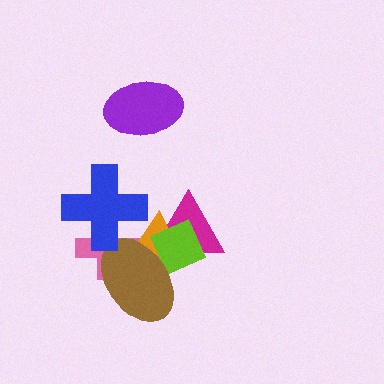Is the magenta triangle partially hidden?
Yes, it is partially covered by another shape.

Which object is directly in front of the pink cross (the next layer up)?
The orange triangle is directly in front of the pink cross.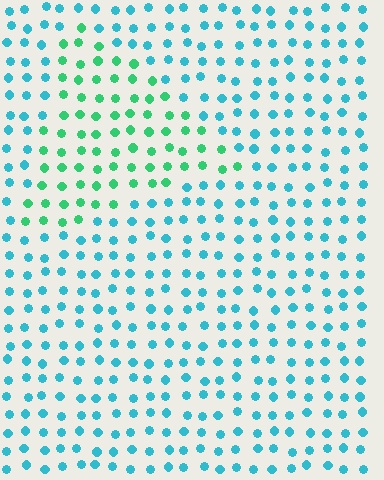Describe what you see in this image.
The image is filled with small cyan elements in a uniform arrangement. A triangle-shaped region is visible where the elements are tinted to a slightly different hue, forming a subtle color boundary.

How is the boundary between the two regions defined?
The boundary is defined purely by a slight shift in hue (about 42 degrees). Spacing, size, and orientation are identical on both sides.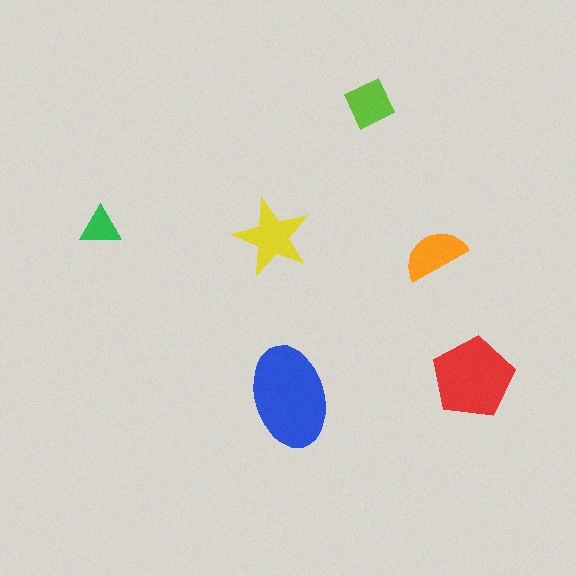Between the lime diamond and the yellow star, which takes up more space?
The yellow star.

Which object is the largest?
The blue ellipse.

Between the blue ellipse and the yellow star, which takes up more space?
The blue ellipse.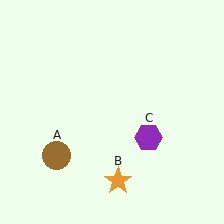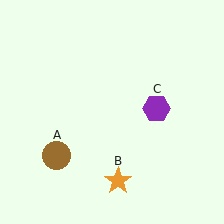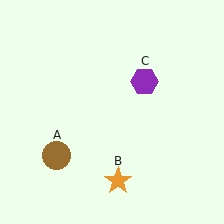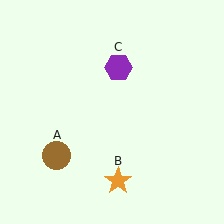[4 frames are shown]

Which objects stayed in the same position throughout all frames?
Brown circle (object A) and orange star (object B) remained stationary.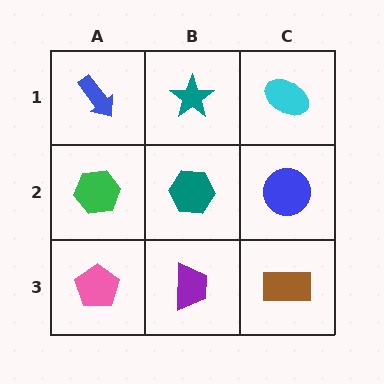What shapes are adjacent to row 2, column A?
A blue arrow (row 1, column A), a pink pentagon (row 3, column A), a teal hexagon (row 2, column B).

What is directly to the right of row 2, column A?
A teal hexagon.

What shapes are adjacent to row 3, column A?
A green hexagon (row 2, column A), a purple trapezoid (row 3, column B).